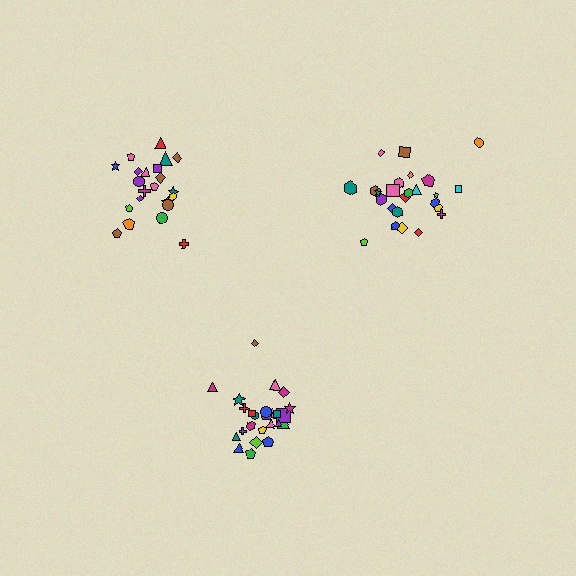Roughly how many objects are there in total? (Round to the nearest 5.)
Roughly 70 objects in total.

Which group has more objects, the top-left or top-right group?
The top-right group.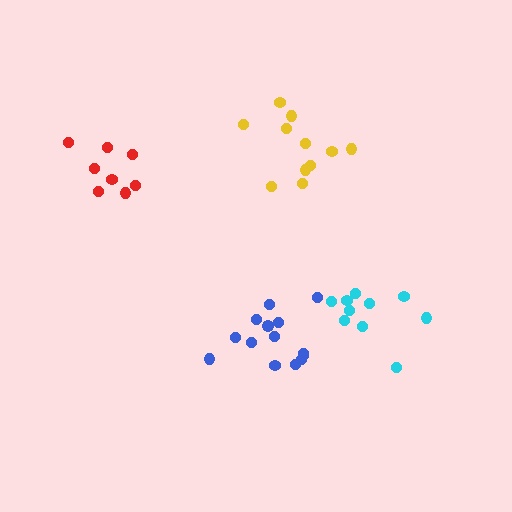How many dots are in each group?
Group 1: 11 dots, Group 2: 14 dots, Group 3: 8 dots, Group 4: 10 dots (43 total).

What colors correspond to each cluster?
The clusters are colored: yellow, blue, red, cyan.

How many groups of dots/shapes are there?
There are 4 groups.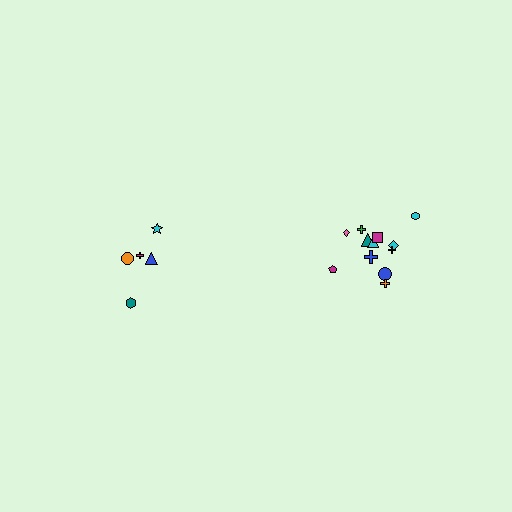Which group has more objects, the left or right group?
The right group.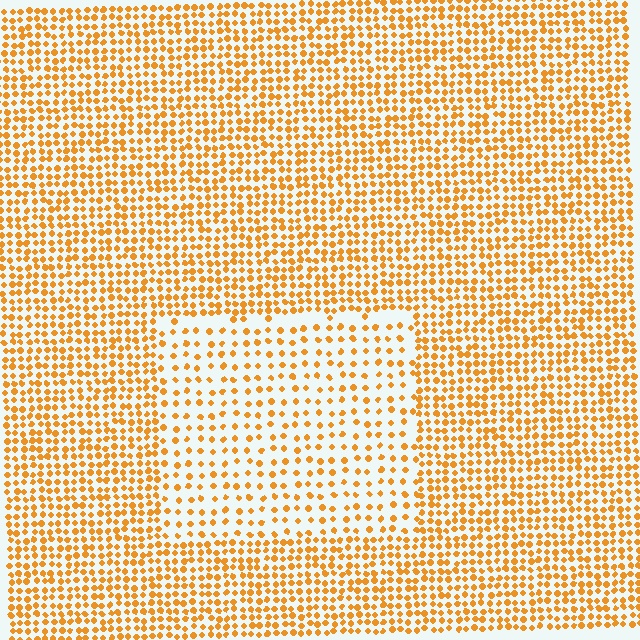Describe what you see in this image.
The image contains small orange elements arranged at two different densities. A rectangle-shaped region is visible where the elements are less densely packed than the surrounding area.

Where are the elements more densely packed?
The elements are more densely packed outside the rectangle boundary.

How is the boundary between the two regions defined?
The boundary is defined by a change in element density (approximately 2.1x ratio). All elements are the same color, size, and shape.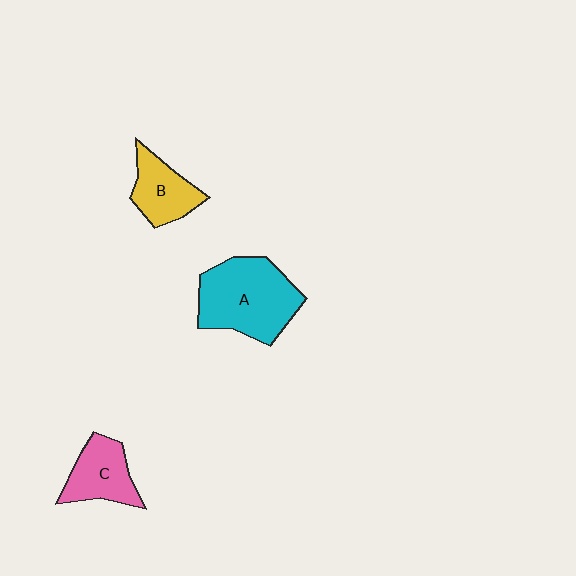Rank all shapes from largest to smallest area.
From largest to smallest: A (cyan), C (pink), B (yellow).